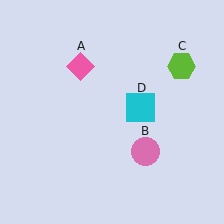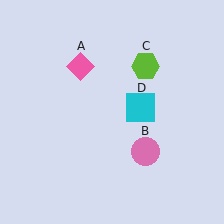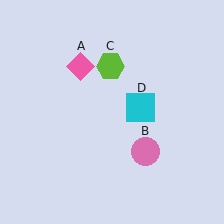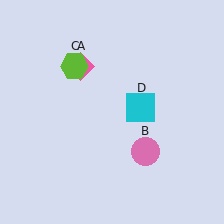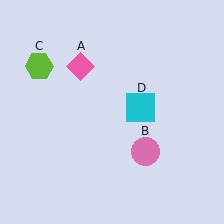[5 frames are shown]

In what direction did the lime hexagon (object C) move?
The lime hexagon (object C) moved left.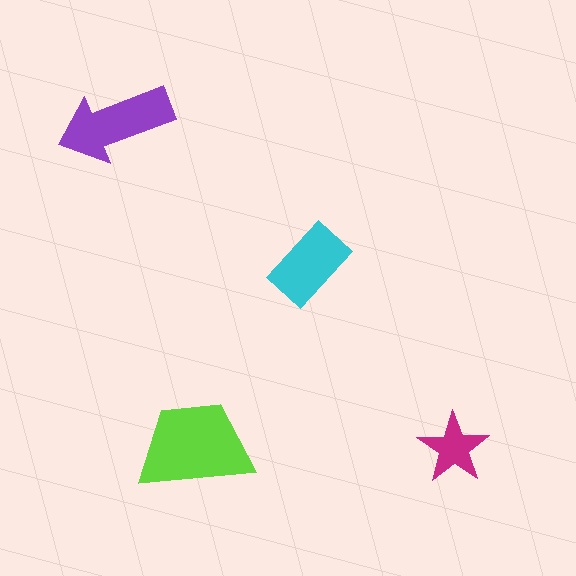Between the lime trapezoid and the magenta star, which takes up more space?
The lime trapezoid.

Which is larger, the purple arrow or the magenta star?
The purple arrow.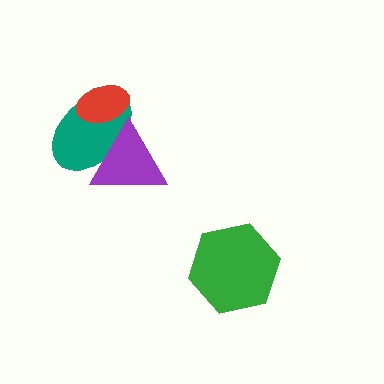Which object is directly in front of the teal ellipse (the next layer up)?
The red ellipse is directly in front of the teal ellipse.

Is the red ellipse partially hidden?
Yes, it is partially covered by another shape.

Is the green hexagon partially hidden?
No, no other shape covers it.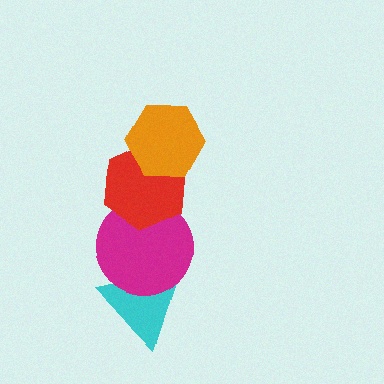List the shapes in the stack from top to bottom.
From top to bottom: the orange hexagon, the red hexagon, the magenta circle, the cyan triangle.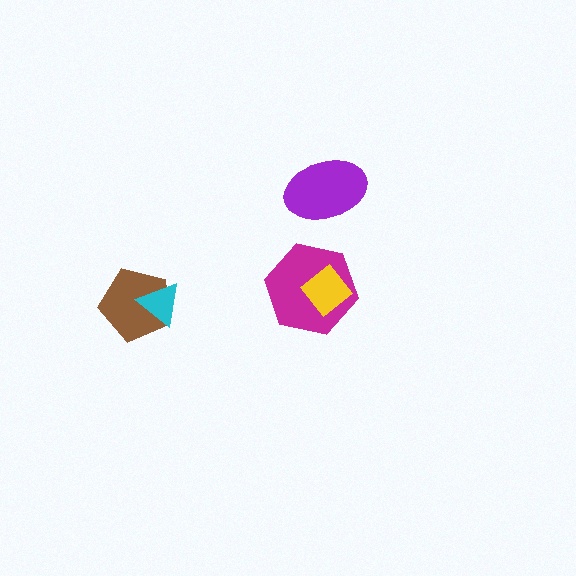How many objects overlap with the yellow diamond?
1 object overlaps with the yellow diamond.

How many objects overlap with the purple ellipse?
0 objects overlap with the purple ellipse.